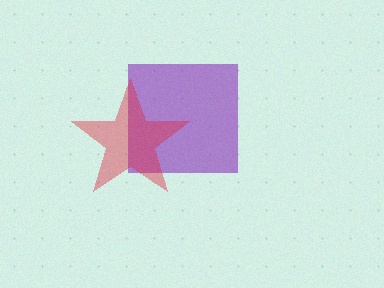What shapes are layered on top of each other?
The layered shapes are: a purple square, a red star.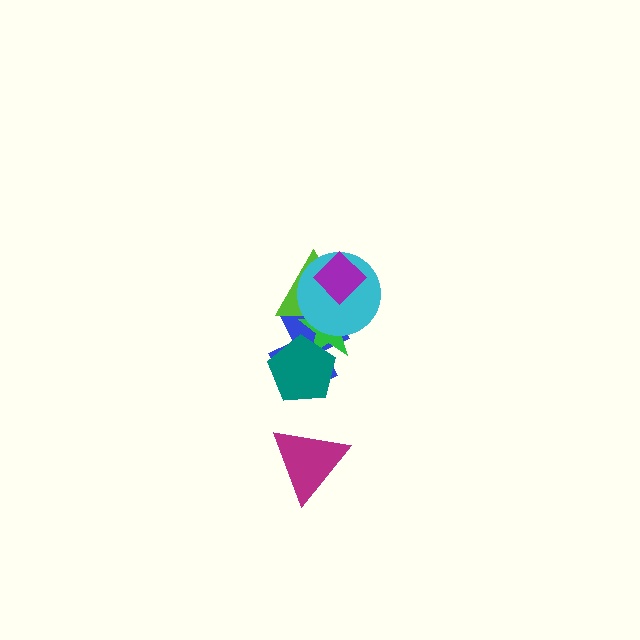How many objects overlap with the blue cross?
4 objects overlap with the blue cross.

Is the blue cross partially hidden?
Yes, it is partially covered by another shape.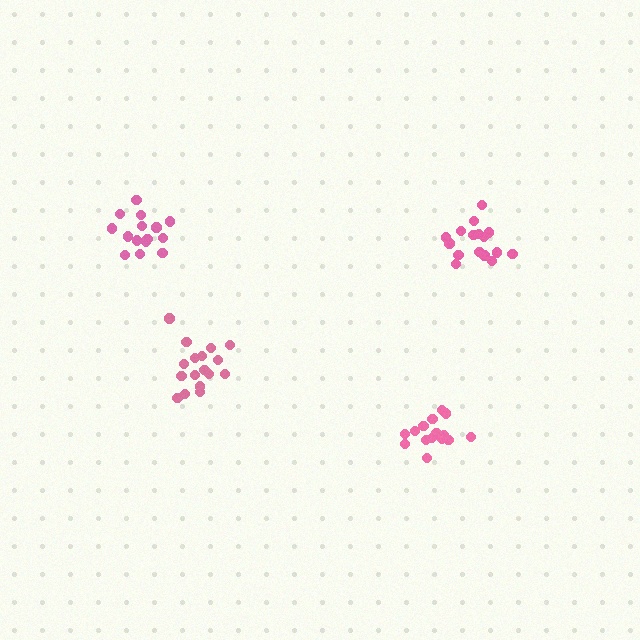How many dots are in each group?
Group 1: 15 dots, Group 2: 17 dots, Group 3: 16 dots, Group 4: 16 dots (64 total).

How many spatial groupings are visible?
There are 4 spatial groupings.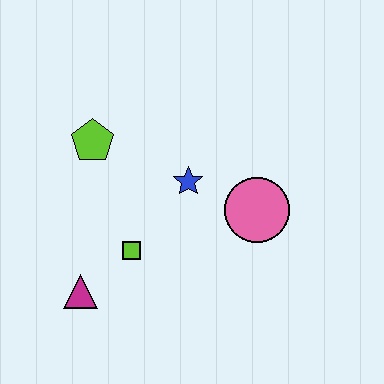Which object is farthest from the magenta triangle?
The pink circle is farthest from the magenta triangle.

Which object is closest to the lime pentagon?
The blue star is closest to the lime pentagon.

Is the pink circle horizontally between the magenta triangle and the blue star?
No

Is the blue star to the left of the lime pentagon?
No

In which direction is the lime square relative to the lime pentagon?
The lime square is below the lime pentagon.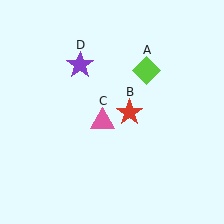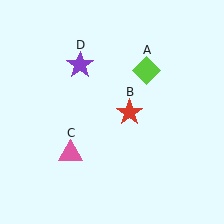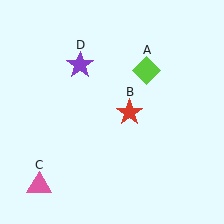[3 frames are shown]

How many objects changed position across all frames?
1 object changed position: pink triangle (object C).